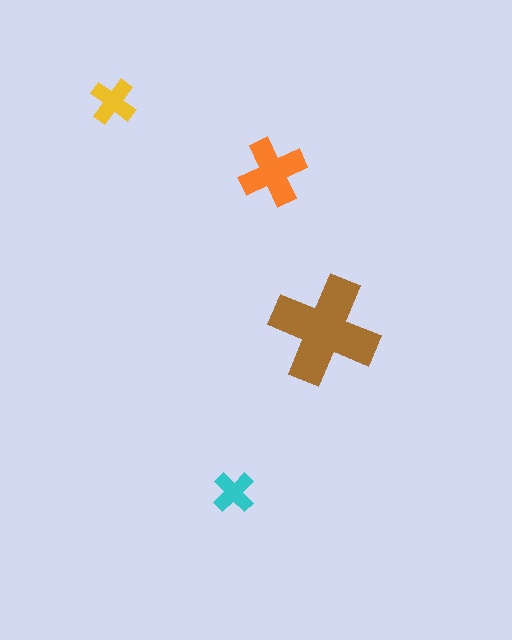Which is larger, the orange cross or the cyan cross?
The orange one.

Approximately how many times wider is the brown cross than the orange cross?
About 1.5 times wider.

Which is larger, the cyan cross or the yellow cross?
The yellow one.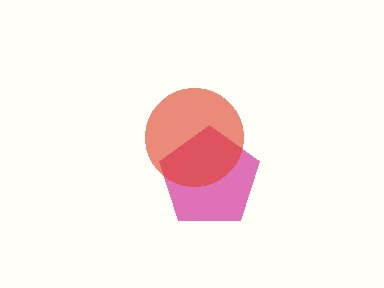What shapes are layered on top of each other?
The layered shapes are: a magenta pentagon, a red circle.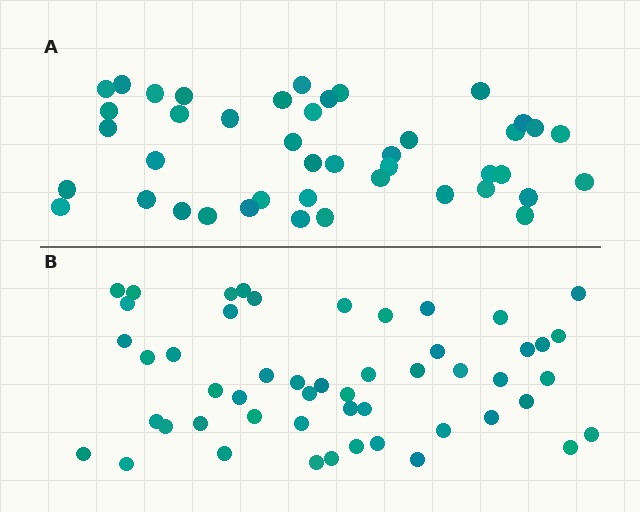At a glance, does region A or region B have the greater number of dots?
Region B (the bottom region) has more dots.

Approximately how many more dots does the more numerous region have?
Region B has roughly 8 or so more dots than region A.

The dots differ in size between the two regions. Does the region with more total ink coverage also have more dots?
No. Region A has more total ink coverage because its dots are larger, but region B actually contains more individual dots. Total area can be misleading — the number of items is what matters here.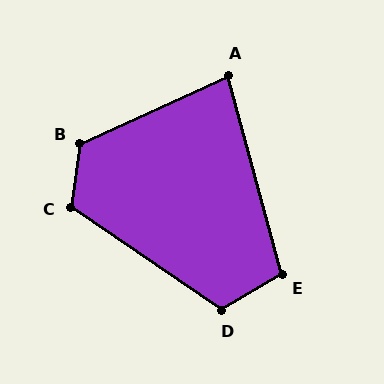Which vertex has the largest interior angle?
B, at approximately 123 degrees.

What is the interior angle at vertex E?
Approximately 106 degrees (obtuse).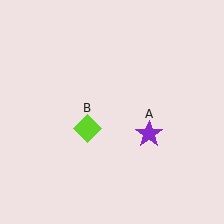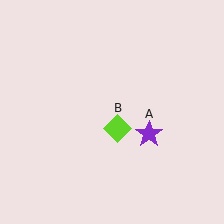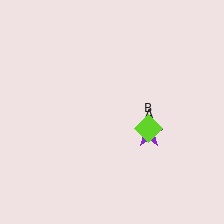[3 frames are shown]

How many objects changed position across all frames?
1 object changed position: lime diamond (object B).